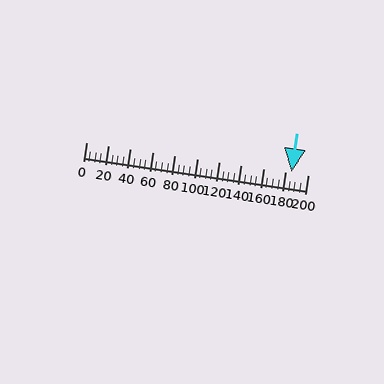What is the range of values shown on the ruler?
The ruler shows values from 0 to 200.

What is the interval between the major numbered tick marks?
The major tick marks are spaced 20 units apart.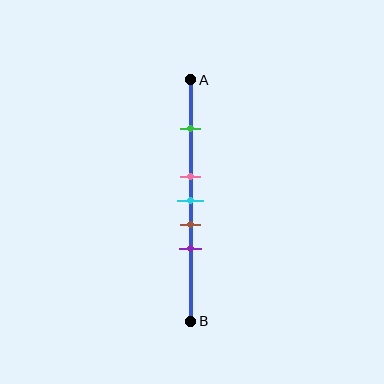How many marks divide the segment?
There are 5 marks dividing the segment.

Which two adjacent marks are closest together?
The pink and cyan marks are the closest adjacent pair.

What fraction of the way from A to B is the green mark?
The green mark is approximately 20% (0.2) of the way from A to B.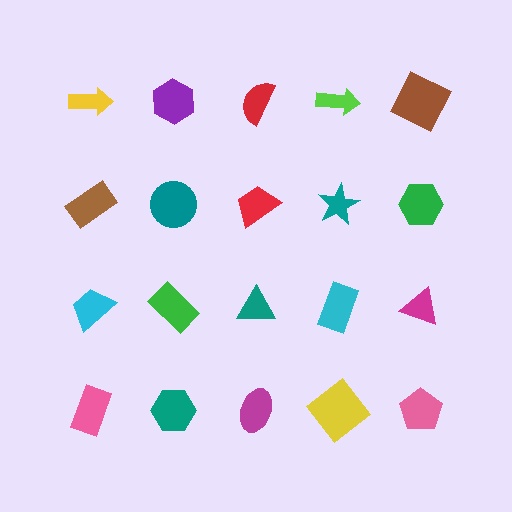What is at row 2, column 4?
A teal star.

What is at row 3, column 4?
A cyan rectangle.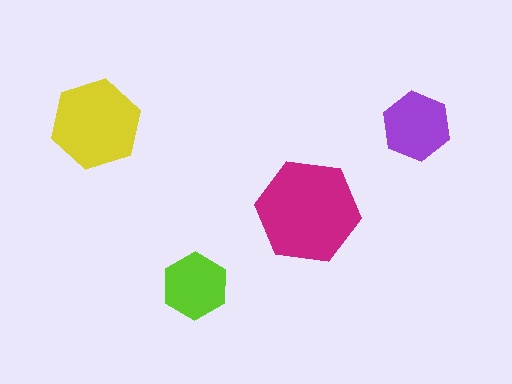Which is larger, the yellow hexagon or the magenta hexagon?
The magenta one.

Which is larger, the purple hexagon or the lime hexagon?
The purple one.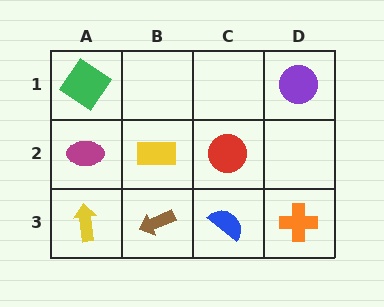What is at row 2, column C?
A red circle.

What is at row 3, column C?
A blue semicircle.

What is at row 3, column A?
A yellow arrow.